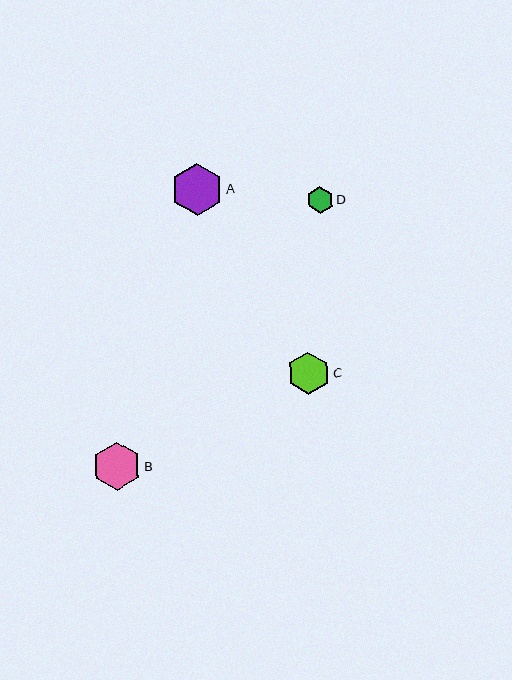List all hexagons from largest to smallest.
From largest to smallest: A, B, C, D.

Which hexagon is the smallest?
Hexagon D is the smallest with a size of approximately 27 pixels.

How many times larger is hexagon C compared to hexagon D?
Hexagon C is approximately 1.6 times the size of hexagon D.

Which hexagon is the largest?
Hexagon A is the largest with a size of approximately 52 pixels.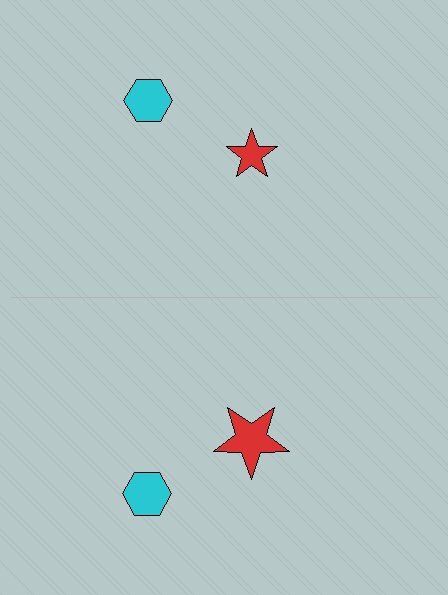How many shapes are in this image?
There are 4 shapes in this image.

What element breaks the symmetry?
The red star on the bottom side has a different size than its mirror counterpart.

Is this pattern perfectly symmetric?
No, the pattern is not perfectly symmetric. The red star on the bottom side has a different size than its mirror counterpart.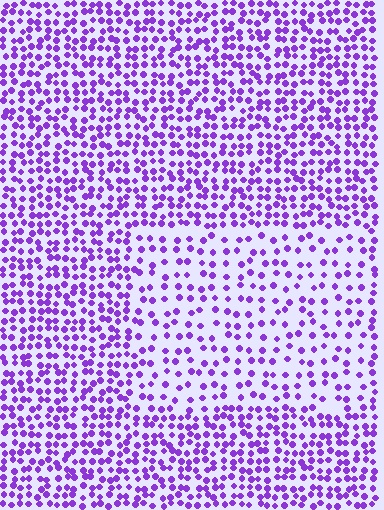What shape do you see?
I see a rectangle.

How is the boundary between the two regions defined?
The boundary is defined by a change in element density (approximately 1.9x ratio). All elements are the same color, size, and shape.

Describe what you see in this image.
The image contains small purple elements arranged at two different densities. A rectangle-shaped region is visible where the elements are less densely packed than the surrounding area.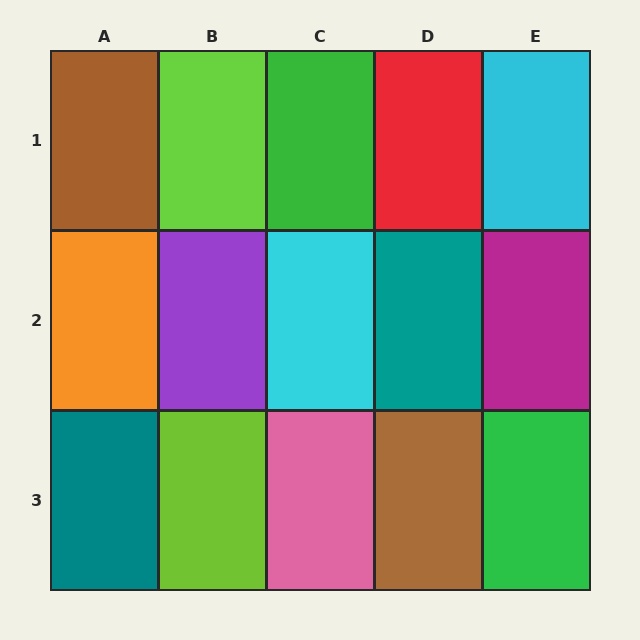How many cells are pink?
1 cell is pink.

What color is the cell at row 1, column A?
Brown.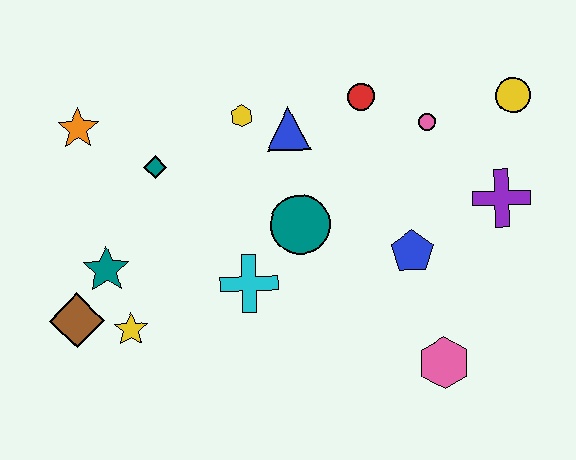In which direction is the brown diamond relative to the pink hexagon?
The brown diamond is to the left of the pink hexagon.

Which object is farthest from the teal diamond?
The yellow circle is farthest from the teal diamond.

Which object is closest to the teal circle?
The cyan cross is closest to the teal circle.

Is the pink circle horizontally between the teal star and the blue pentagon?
No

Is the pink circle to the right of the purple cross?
No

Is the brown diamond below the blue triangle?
Yes